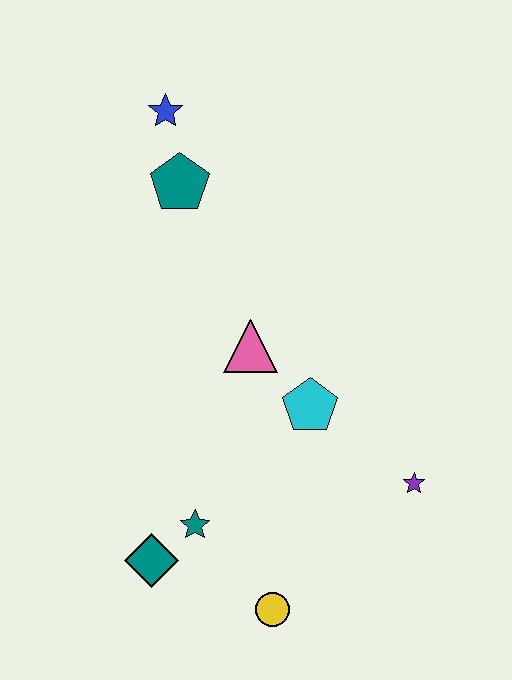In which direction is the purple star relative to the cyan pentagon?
The purple star is to the right of the cyan pentagon.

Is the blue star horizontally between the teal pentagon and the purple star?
No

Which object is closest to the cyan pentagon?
The pink triangle is closest to the cyan pentagon.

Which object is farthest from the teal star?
The blue star is farthest from the teal star.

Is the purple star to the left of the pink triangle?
No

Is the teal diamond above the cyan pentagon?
No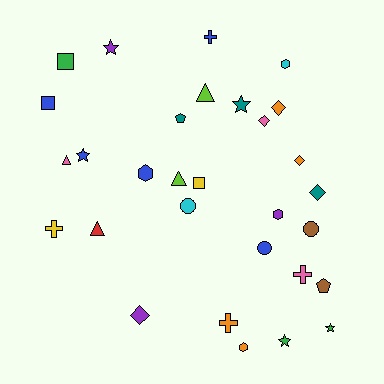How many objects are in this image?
There are 30 objects.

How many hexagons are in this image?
There are 4 hexagons.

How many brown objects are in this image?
There are 2 brown objects.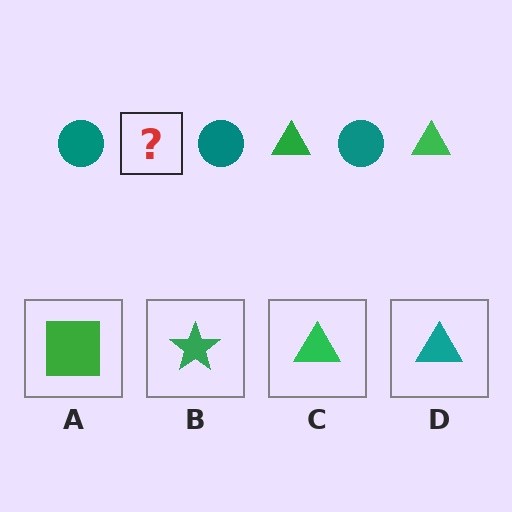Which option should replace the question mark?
Option C.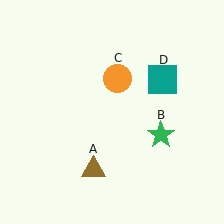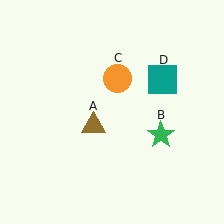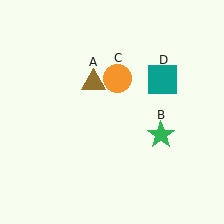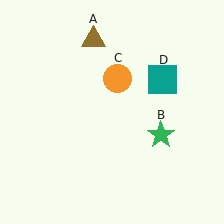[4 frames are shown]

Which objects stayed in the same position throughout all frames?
Green star (object B) and orange circle (object C) and teal square (object D) remained stationary.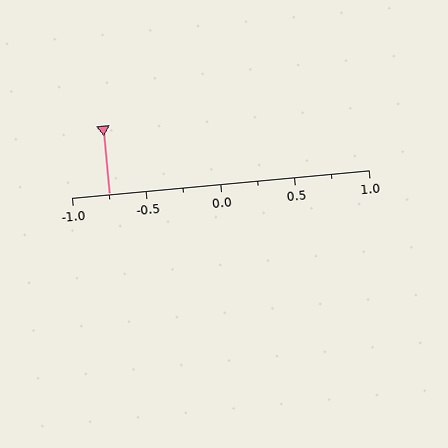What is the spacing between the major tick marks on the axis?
The major ticks are spaced 0.5 apart.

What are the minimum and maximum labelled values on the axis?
The axis runs from -1.0 to 1.0.